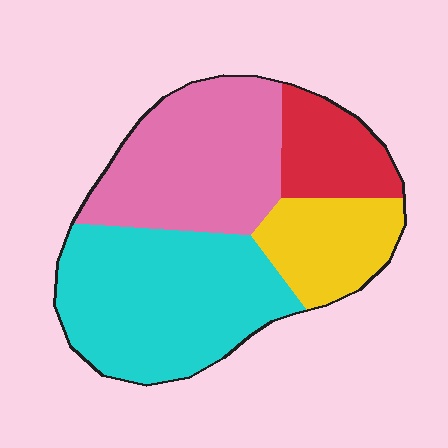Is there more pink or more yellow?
Pink.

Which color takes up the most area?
Cyan, at roughly 40%.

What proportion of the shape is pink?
Pink covers 32% of the shape.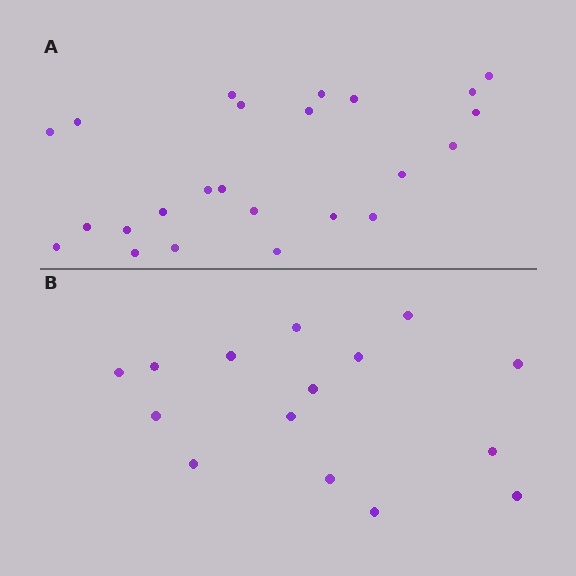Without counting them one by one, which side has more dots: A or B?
Region A (the top region) has more dots.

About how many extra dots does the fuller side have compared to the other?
Region A has roughly 8 or so more dots than region B.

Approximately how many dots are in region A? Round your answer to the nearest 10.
About 20 dots. (The exact count is 24, which rounds to 20.)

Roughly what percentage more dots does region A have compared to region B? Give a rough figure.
About 60% more.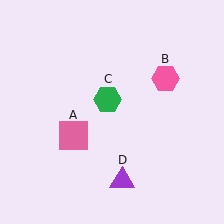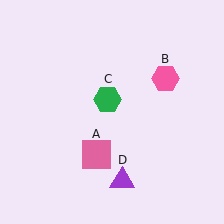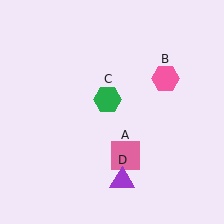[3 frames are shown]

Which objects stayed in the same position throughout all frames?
Pink hexagon (object B) and green hexagon (object C) and purple triangle (object D) remained stationary.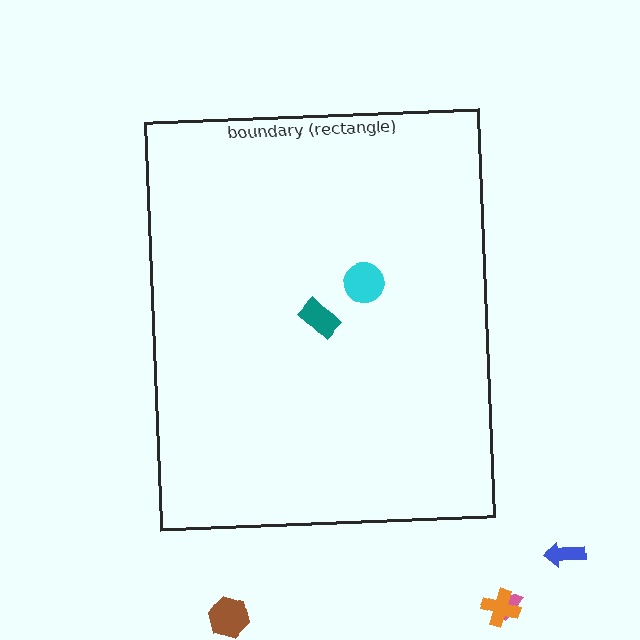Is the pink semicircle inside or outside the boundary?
Outside.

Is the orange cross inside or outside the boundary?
Outside.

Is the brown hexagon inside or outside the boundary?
Outside.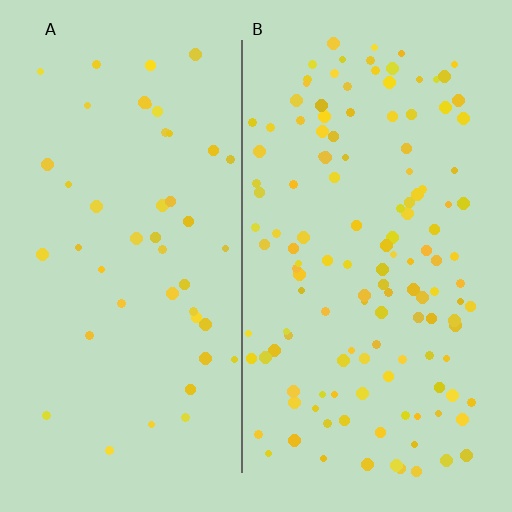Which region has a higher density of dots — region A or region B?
B (the right).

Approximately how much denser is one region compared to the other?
Approximately 2.8× — region B over region A.